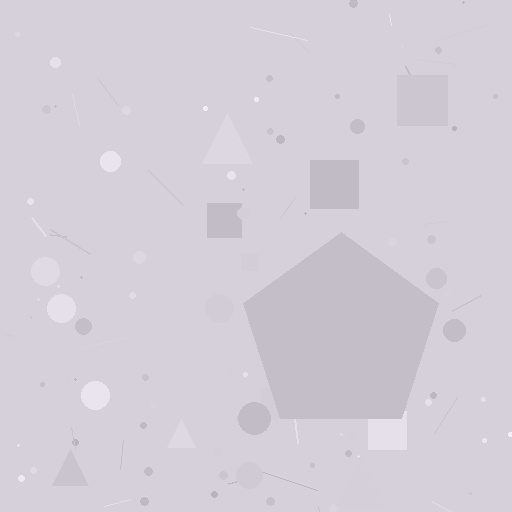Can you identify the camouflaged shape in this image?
The camouflaged shape is a pentagon.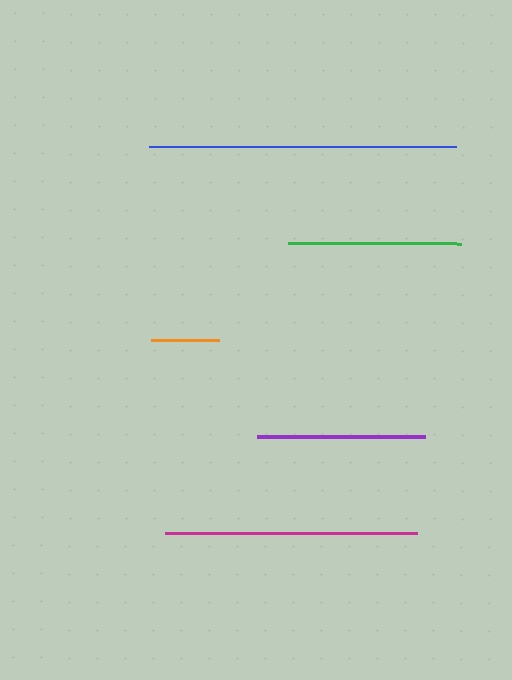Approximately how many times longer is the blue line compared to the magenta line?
The blue line is approximately 1.2 times the length of the magenta line.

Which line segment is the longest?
The blue line is the longest at approximately 307 pixels.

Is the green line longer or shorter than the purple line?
The green line is longer than the purple line.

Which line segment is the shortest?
The orange line is the shortest at approximately 69 pixels.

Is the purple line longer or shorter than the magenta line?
The magenta line is longer than the purple line.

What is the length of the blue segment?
The blue segment is approximately 307 pixels long.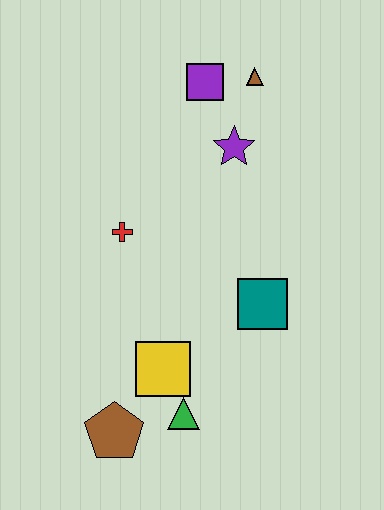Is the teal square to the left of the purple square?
No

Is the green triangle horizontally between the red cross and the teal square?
Yes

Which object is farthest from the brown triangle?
The brown pentagon is farthest from the brown triangle.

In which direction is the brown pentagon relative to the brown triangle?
The brown pentagon is below the brown triangle.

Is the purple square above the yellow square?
Yes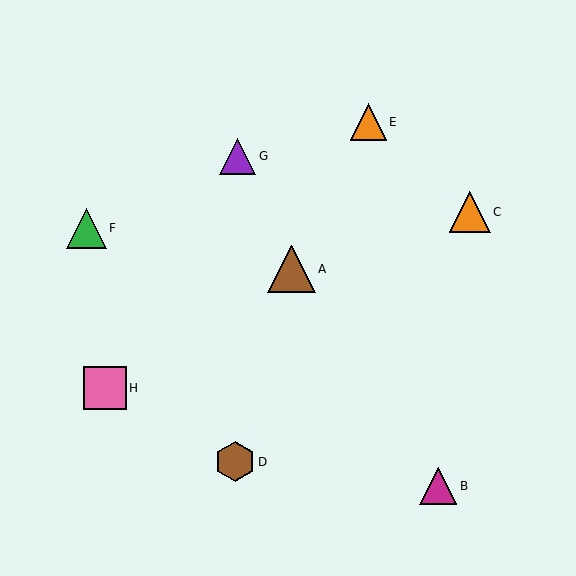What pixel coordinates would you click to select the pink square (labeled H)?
Click at (105, 388) to select the pink square H.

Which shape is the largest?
The brown triangle (labeled A) is the largest.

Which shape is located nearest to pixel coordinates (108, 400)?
The pink square (labeled H) at (105, 388) is nearest to that location.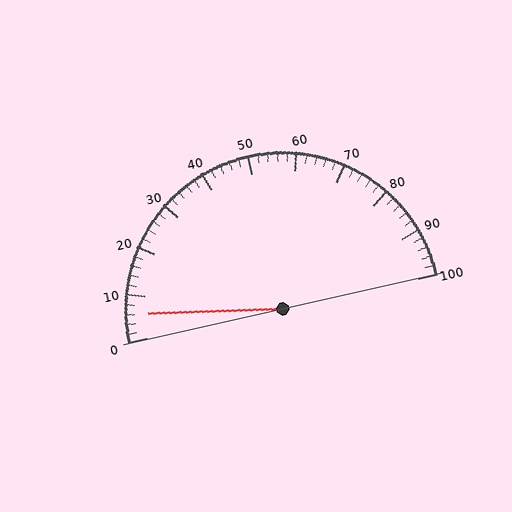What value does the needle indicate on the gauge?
The needle indicates approximately 6.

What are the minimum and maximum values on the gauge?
The gauge ranges from 0 to 100.